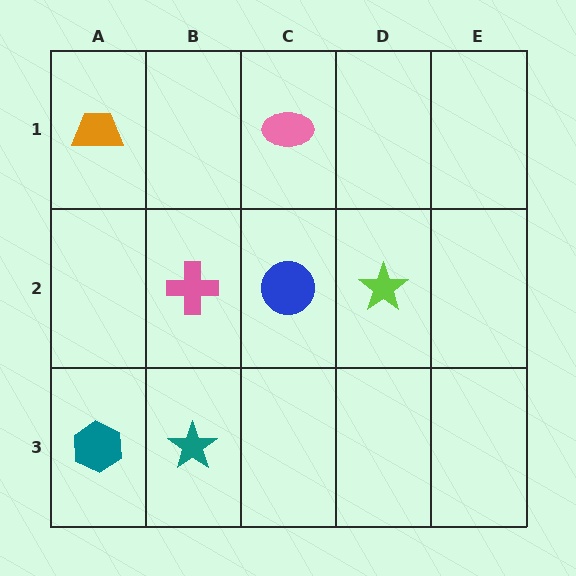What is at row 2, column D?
A lime star.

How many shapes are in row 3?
2 shapes.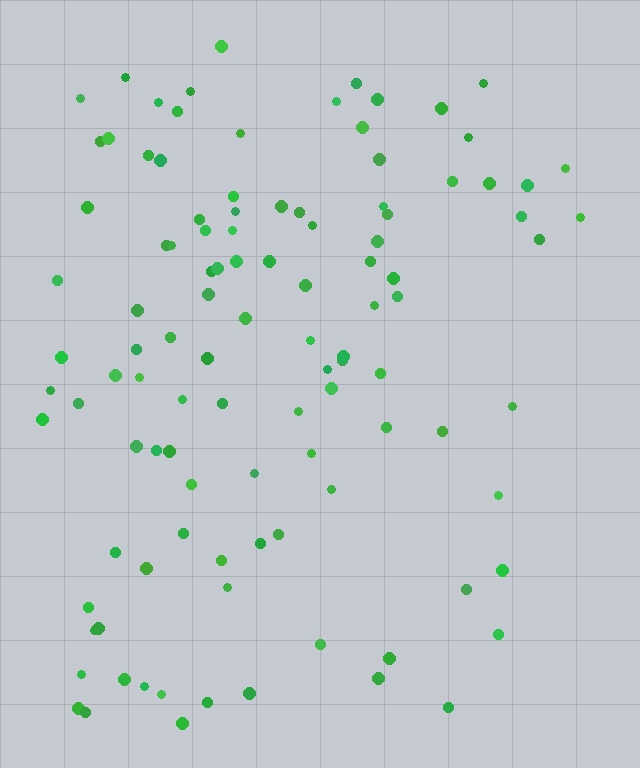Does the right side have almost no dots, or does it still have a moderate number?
Still a moderate number, just noticeably fewer than the left.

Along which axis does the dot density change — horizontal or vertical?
Horizontal.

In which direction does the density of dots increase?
From right to left, with the left side densest.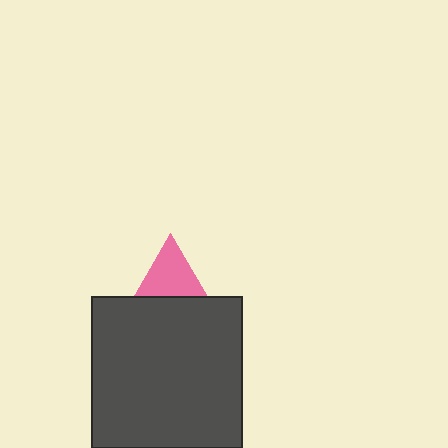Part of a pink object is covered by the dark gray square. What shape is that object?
It is a triangle.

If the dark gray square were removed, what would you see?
You would see the complete pink triangle.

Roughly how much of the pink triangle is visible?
About half of it is visible (roughly 58%).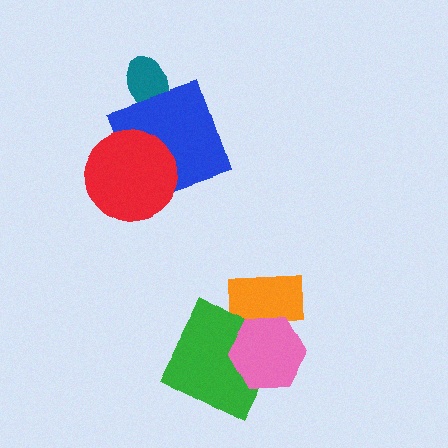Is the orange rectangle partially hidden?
Yes, it is partially covered by another shape.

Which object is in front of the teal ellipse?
The blue square is in front of the teal ellipse.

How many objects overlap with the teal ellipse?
1 object overlaps with the teal ellipse.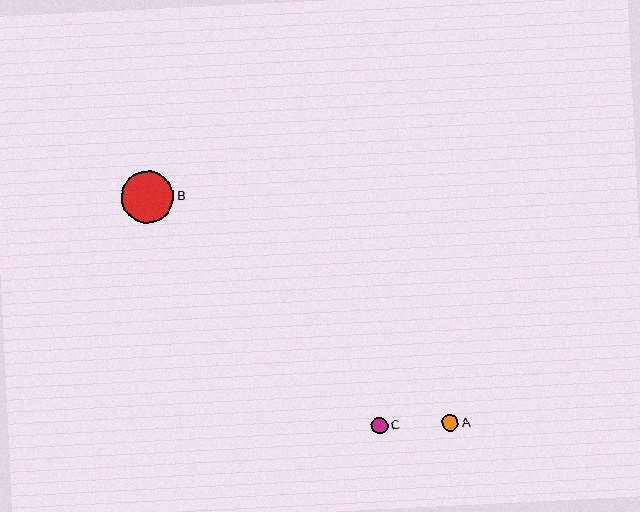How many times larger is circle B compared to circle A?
Circle B is approximately 3.2 times the size of circle A.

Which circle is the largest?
Circle B is the largest with a size of approximately 52 pixels.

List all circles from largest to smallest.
From largest to smallest: B, C, A.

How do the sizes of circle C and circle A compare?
Circle C and circle A are approximately the same size.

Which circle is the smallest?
Circle A is the smallest with a size of approximately 16 pixels.